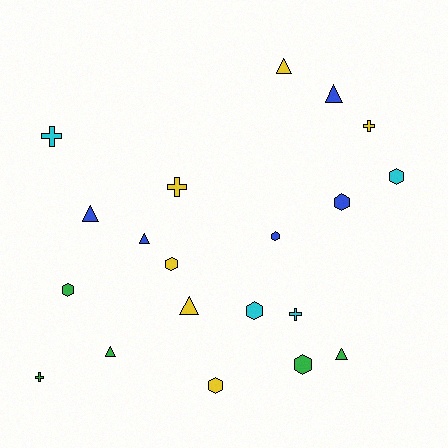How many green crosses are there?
There is 1 green cross.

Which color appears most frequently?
Yellow, with 6 objects.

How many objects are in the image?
There are 20 objects.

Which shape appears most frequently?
Hexagon, with 8 objects.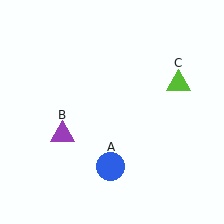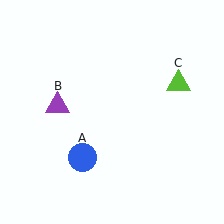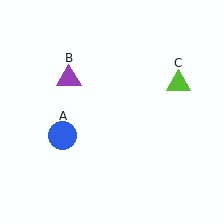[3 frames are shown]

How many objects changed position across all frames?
2 objects changed position: blue circle (object A), purple triangle (object B).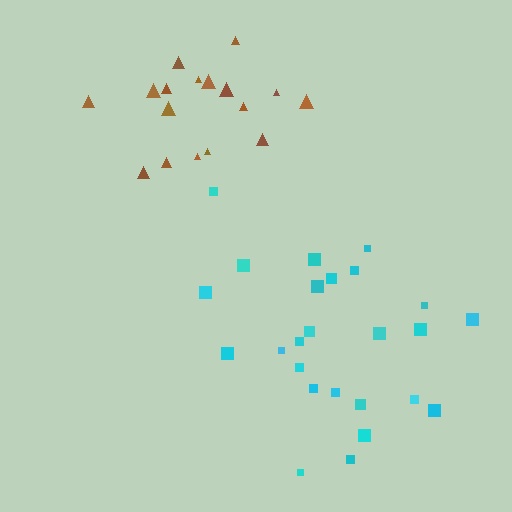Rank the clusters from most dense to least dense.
brown, cyan.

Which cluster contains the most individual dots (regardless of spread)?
Cyan (25).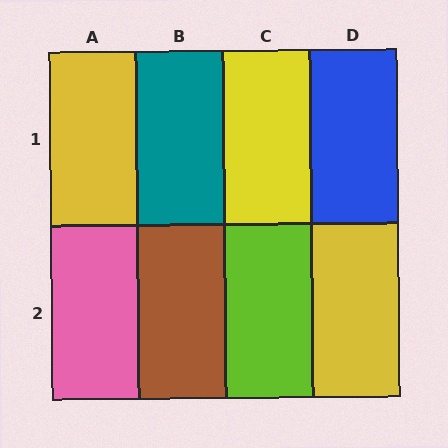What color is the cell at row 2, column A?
Pink.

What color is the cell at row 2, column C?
Lime.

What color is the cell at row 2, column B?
Brown.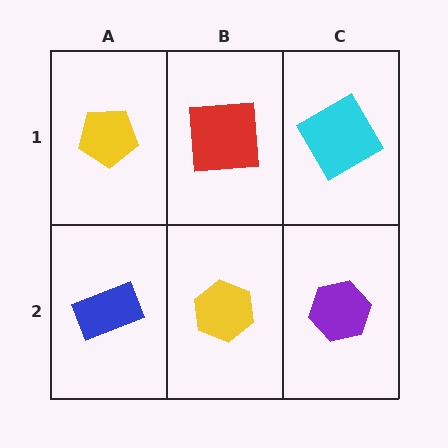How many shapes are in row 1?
3 shapes.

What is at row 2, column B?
A yellow hexagon.